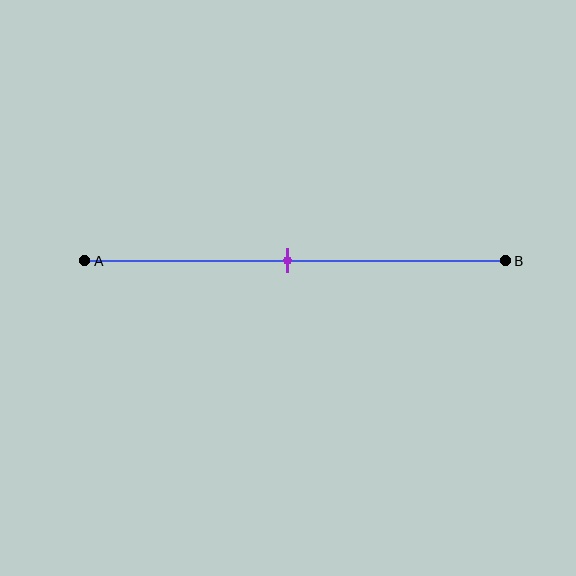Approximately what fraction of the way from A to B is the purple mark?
The purple mark is approximately 50% of the way from A to B.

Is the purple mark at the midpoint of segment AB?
Yes, the mark is approximately at the midpoint.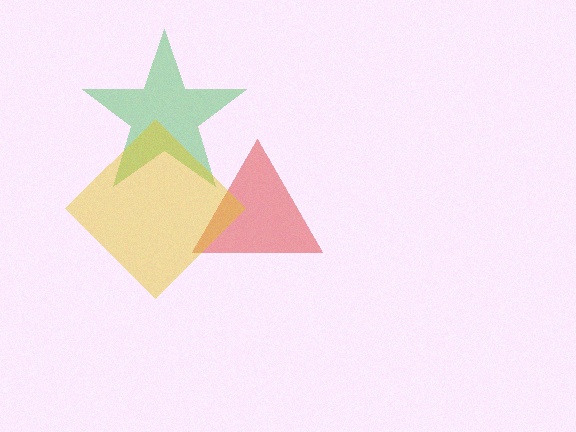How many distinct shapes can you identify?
There are 3 distinct shapes: a red triangle, a green star, a yellow diamond.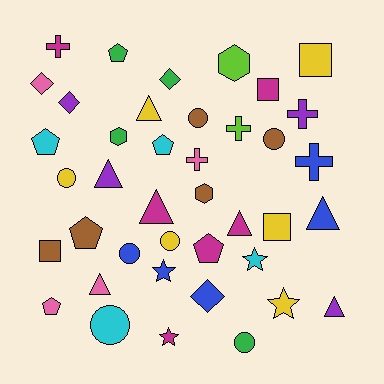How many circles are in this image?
There are 7 circles.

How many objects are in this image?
There are 40 objects.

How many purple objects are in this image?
There are 4 purple objects.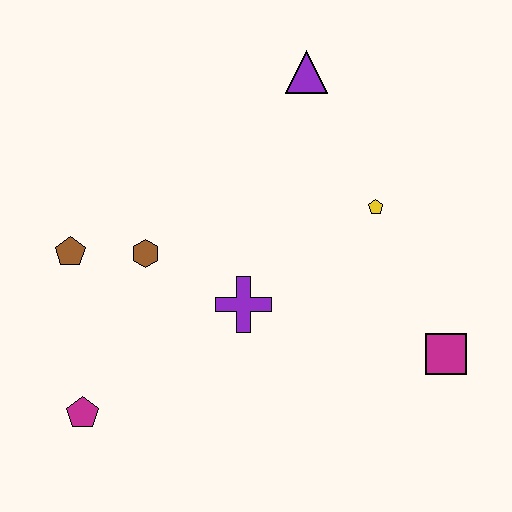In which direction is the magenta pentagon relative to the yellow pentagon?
The magenta pentagon is to the left of the yellow pentagon.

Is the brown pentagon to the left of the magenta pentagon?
Yes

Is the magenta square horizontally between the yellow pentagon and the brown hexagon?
No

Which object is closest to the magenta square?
The yellow pentagon is closest to the magenta square.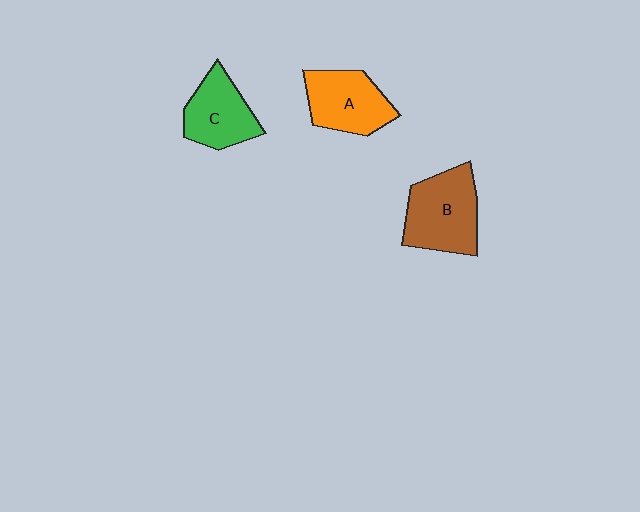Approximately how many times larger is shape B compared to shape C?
Approximately 1.3 times.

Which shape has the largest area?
Shape B (brown).